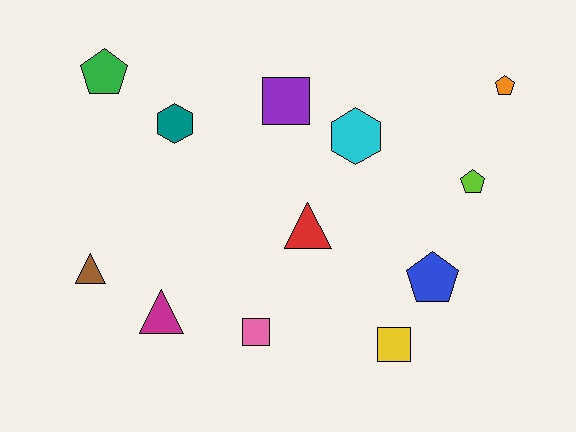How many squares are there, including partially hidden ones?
There are 3 squares.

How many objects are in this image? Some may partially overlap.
There are 12 objects.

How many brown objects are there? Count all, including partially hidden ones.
There is 1 brown object.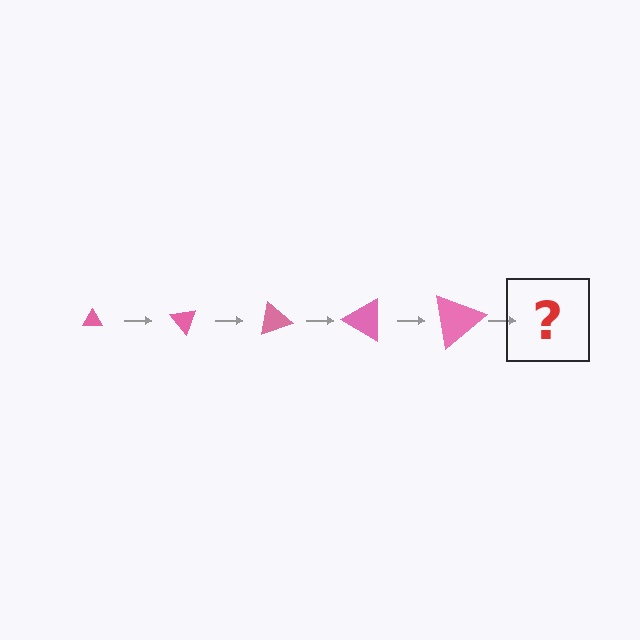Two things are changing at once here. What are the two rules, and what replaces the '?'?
The two rules are that the triangle grows larger each step and it rotates 50 degrees each step. The '?' should be a triangle, larger than the previous one and rotated 250 degrees from the start.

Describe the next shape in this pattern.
It should be a triangle, larger than the previous one and rotated 250 degrees from the start.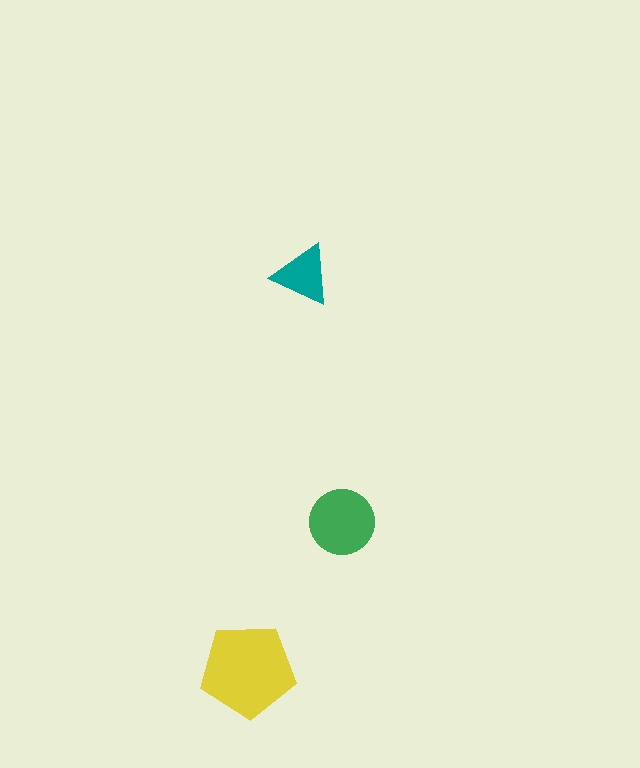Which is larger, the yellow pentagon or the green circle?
The yellow pentagon.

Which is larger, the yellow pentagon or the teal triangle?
The yellow pentagon.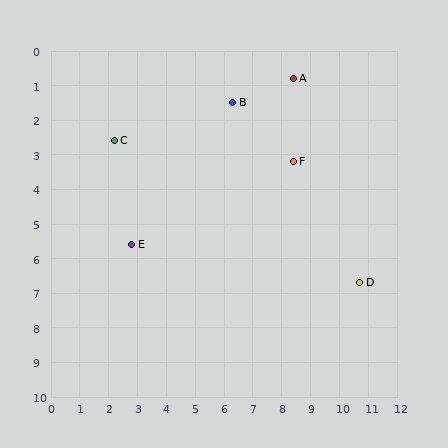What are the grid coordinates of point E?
Point E is at approximately (2.8, 5.6).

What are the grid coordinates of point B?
Point B is at approximately (6.3, 1.5).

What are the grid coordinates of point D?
Point D is at approximately (10.7, 6.7).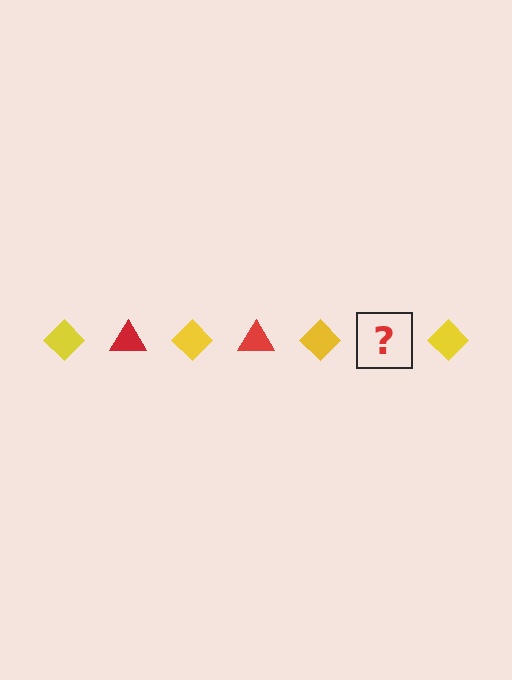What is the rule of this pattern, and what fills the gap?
The rule is that the pattern alternates between yellow diamond and red triangle. The gap should be filled with a red triangle.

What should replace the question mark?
The question mark should be replaced with a red triangle.